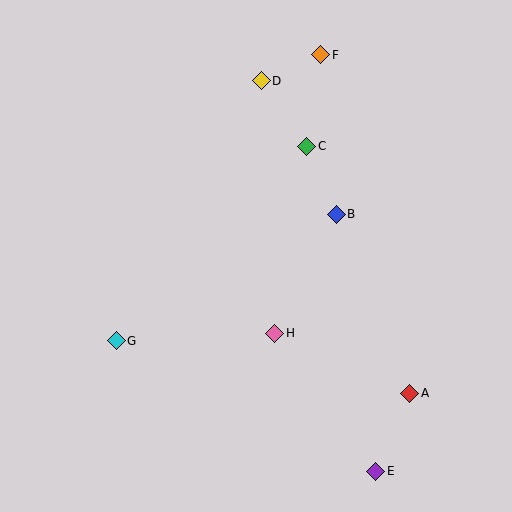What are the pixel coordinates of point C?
Point C is at (307, 146).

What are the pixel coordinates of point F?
Point F is at (321, 55).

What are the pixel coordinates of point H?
Point H is at (275, 333).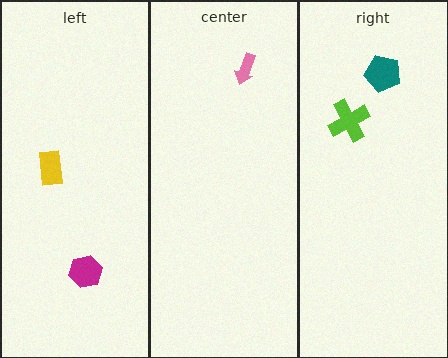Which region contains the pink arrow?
The center region.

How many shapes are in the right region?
2.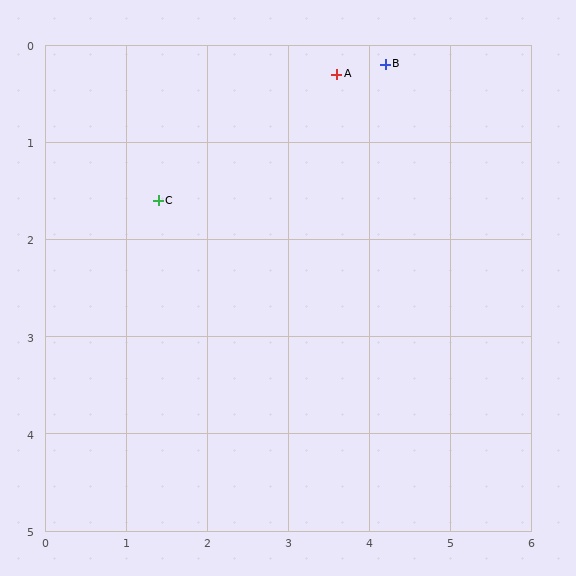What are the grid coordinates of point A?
Point A is at approximately (3.6, 0.3).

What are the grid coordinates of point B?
Point B is at approximately (4.2, 0.2).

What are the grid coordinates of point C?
Point C is at approximately (1.4, 1.6).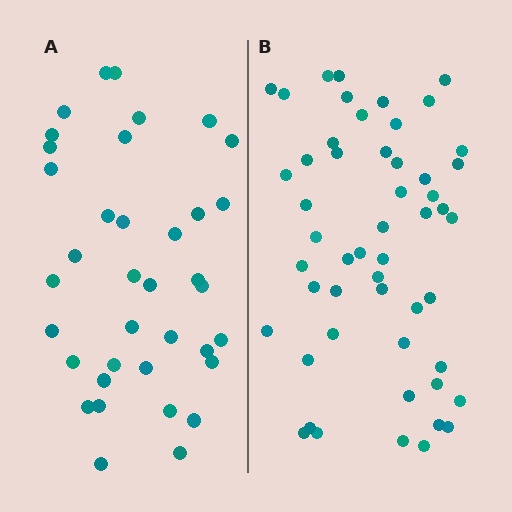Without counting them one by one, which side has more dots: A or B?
Region B (the right region) has more dots.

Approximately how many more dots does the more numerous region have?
Region B has approximately 15 more dots than region A.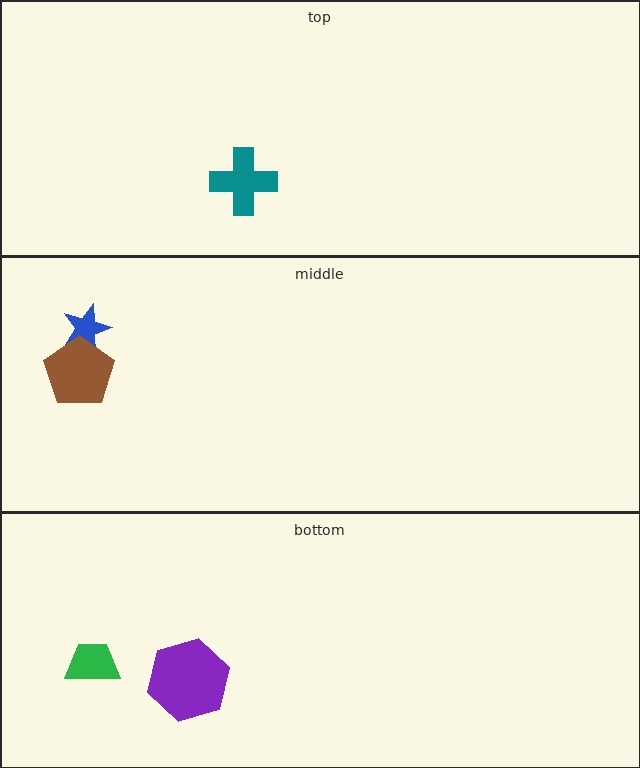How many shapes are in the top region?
1.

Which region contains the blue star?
The middle region.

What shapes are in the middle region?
The blue star, the brown pentagon.